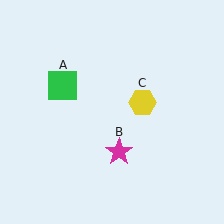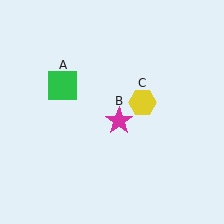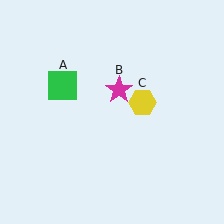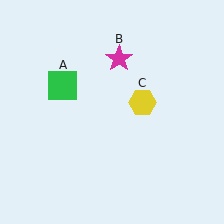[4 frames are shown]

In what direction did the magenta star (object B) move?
The magenta star (object B) moved up.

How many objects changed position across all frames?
1 object changed position: magenta star (object B).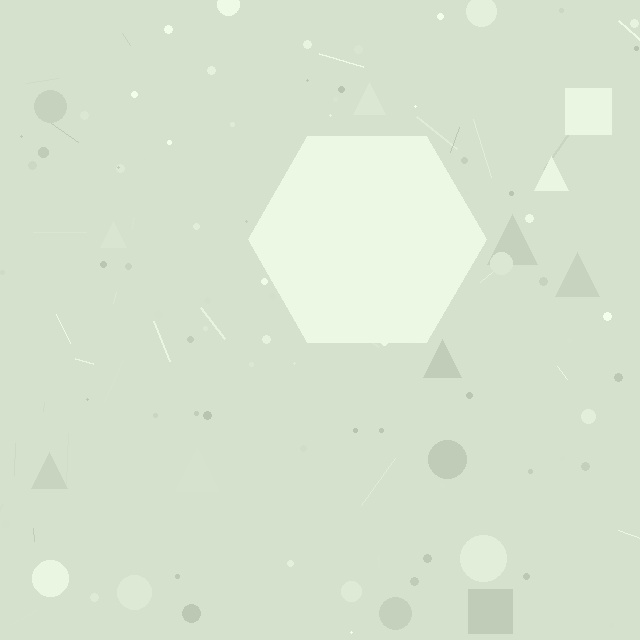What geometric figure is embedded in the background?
A hexagon is embedded in the background.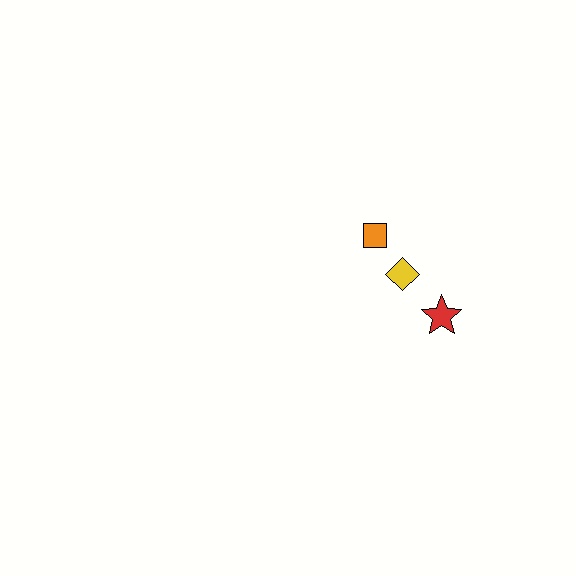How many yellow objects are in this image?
There is 1 yellow object.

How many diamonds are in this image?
There is 1 diamond.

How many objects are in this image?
There are 3 objects.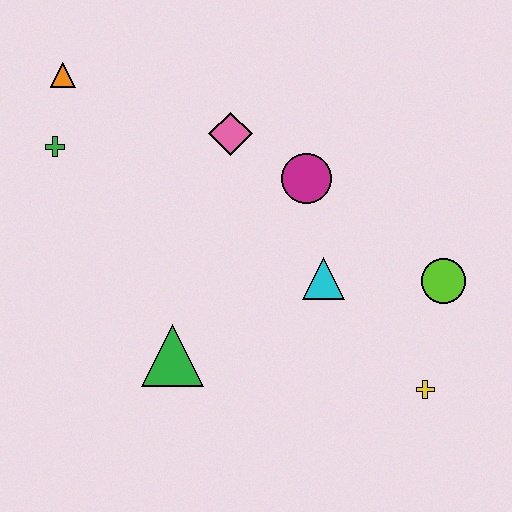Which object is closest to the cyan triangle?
The magenta circle is closest to the cyan triangle.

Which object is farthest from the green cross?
The yellow cross is farthest from the green cross.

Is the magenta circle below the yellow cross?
No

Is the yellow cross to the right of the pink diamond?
Yes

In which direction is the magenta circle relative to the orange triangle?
The magenta circle is to the right of the orange triangle.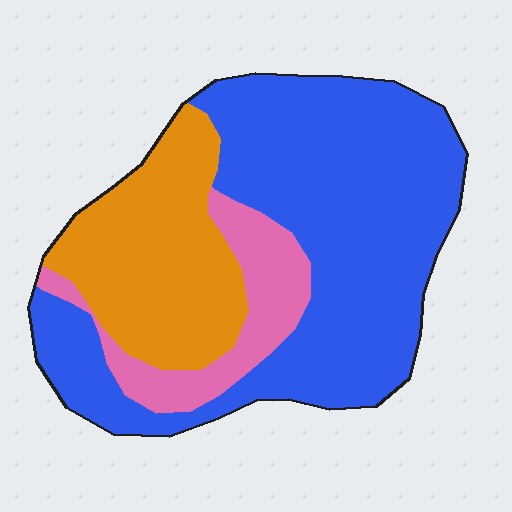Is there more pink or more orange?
Orange.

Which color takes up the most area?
Blue, at roughly 60%.